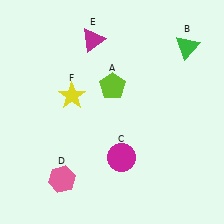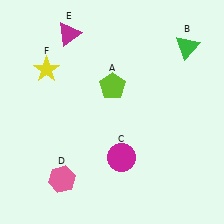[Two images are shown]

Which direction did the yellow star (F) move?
The yellow star (F) moved up.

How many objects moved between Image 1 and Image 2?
2 objects moved between the two images.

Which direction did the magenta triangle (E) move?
The magenta triangle (E) moved left.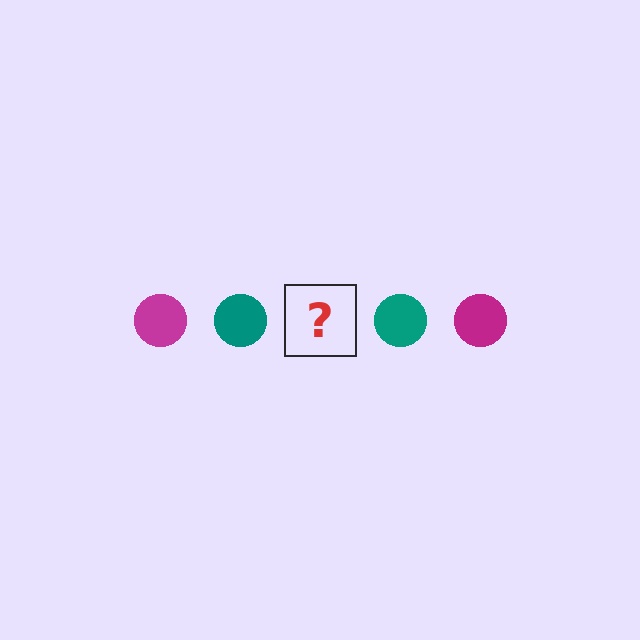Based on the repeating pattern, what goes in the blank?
The blank should be a magenta circle.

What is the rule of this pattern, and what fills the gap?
The rule is that the pattern cycles through magenta, teal circles. The gap should be filled with a magenta circle.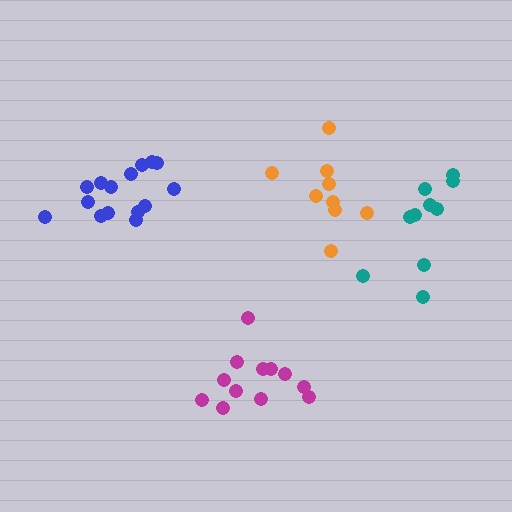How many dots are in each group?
Group 1: 12 dots, Group 2: 15 dots, Group 3: 9 dots, Group 4: 10 dots (46 total).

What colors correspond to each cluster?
The clusters are colored: magenta, blue, orange, teal.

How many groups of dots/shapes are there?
There are 4 groups.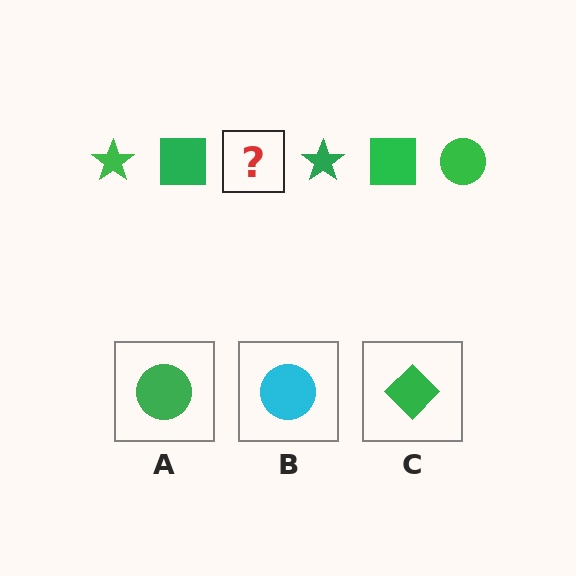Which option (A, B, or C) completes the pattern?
A.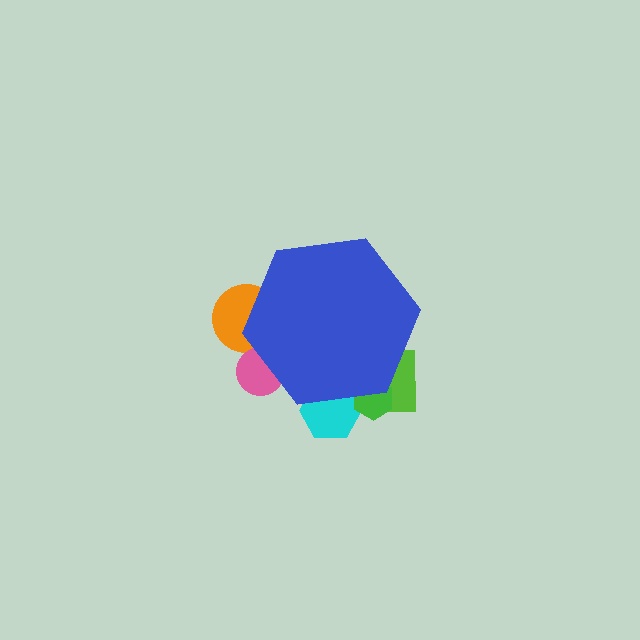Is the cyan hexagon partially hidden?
Yes, the cyan hexagon is partially hidden behind the blue hexagon.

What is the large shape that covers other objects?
A blue hexagon.